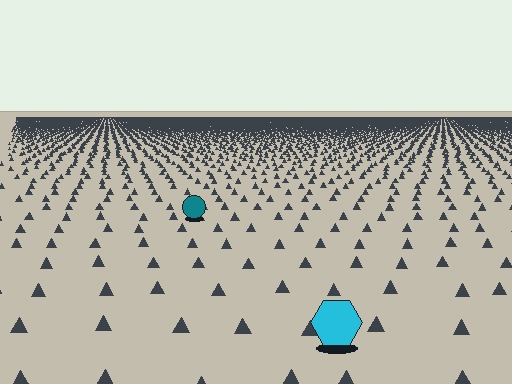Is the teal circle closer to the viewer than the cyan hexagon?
No. The cyan hexagon is closer — you can tell from the texture gradient: the ground texture is coarser near it.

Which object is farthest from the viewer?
The teal circle is farthest from the viewer. It appears smaller and the ground texture around it is denser.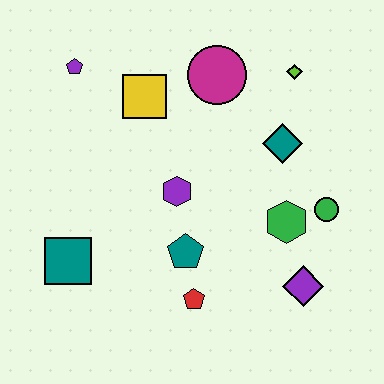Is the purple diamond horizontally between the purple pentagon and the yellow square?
No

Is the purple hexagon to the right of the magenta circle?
No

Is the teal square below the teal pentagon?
Yes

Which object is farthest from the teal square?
The lime diamond is farthest from the teal square.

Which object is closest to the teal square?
The teal pentagon is closest to the teal square.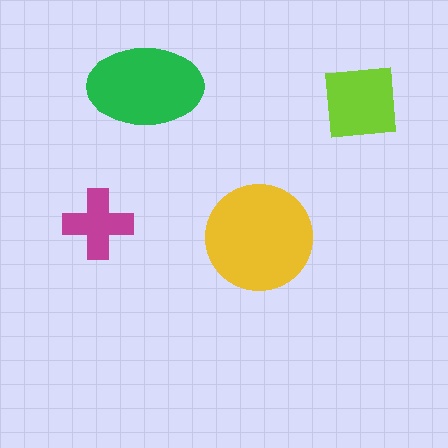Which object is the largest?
The yellow circle.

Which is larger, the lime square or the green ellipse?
The green ellipse.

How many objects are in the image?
There are 4 objects in the image.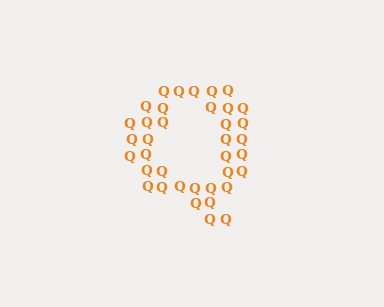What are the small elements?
The small elements are letter Q's.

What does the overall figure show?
The overall figure shows the letter Q.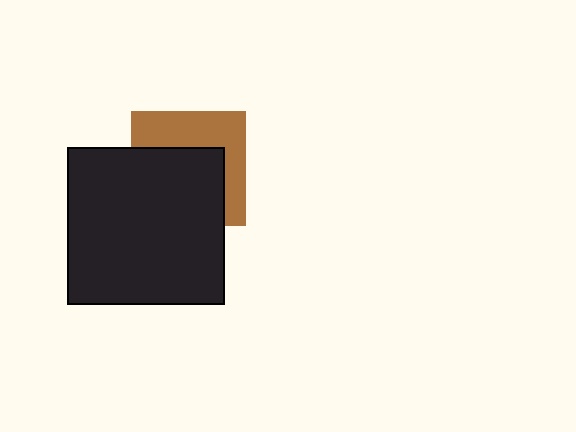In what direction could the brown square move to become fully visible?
The brown square could move toward the upper-right. That would shift it out from behind the black square entirely.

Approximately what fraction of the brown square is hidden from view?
Roughly 56% of the brown square is hidden behind the black square.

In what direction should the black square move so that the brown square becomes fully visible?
The black square should move toward the lower-left. That is the shortest direction to clear the overlap and leave the brown square fully visible.